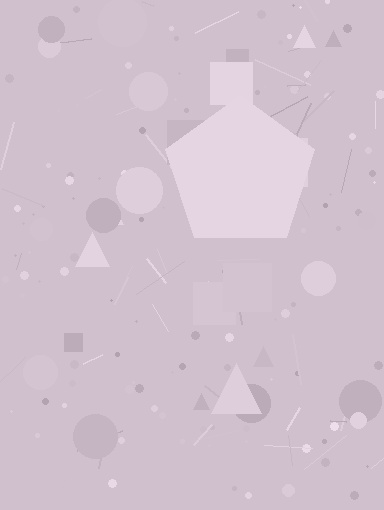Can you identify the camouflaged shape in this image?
The camouflaged shape is a pentagon.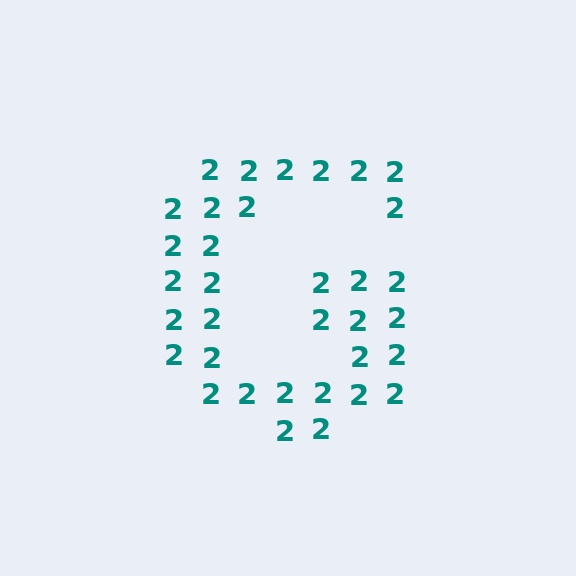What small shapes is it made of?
It is made of small digit 2's.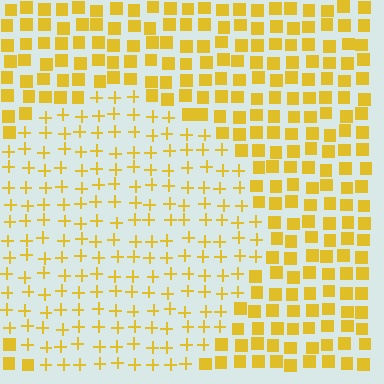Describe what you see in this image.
The image is filled with small yellow elements arranged in a uniform grid. A circle-shaped region contains plus signs, while the surrounding area contains squares. The boundary is defined purely by the change in element shape.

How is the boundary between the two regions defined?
The boundary is defined by a change in element shape: plus signs inside vs. squares outside. All elements share the same color and spacing.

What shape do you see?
I see a circle.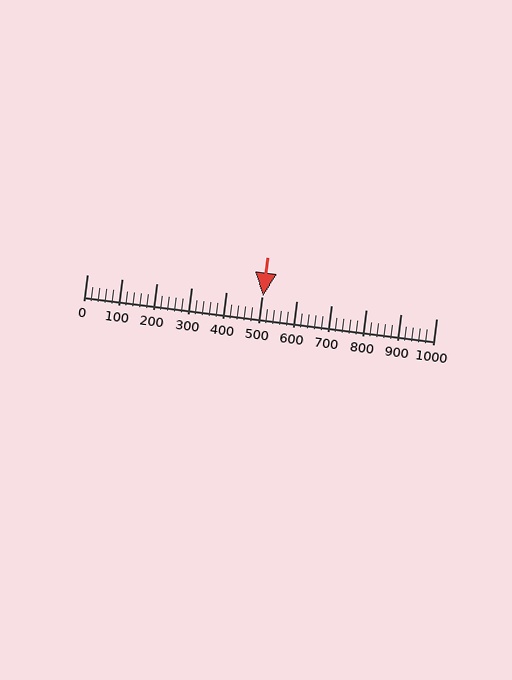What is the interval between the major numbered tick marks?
The major tick marks are spaced 100 units apart.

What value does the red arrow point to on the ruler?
The red arrow points to approximately 503.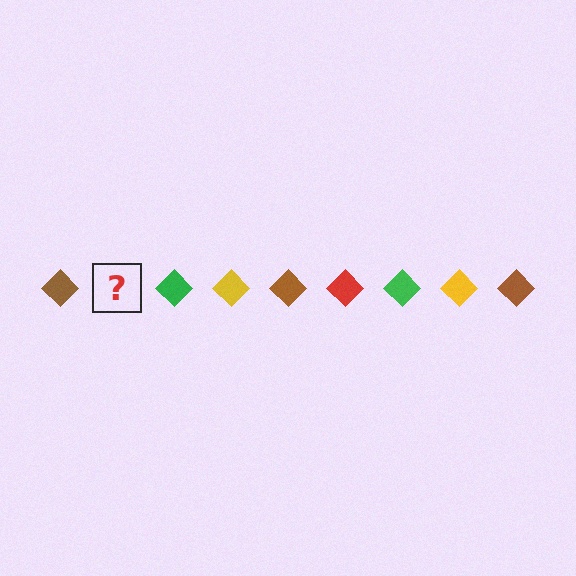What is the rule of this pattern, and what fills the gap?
The rule is that the pattern cycles through brown, red, green, yellow diamonds. The gap should be filled with a red diamond.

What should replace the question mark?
The question mark should be replaced with a red diamond.